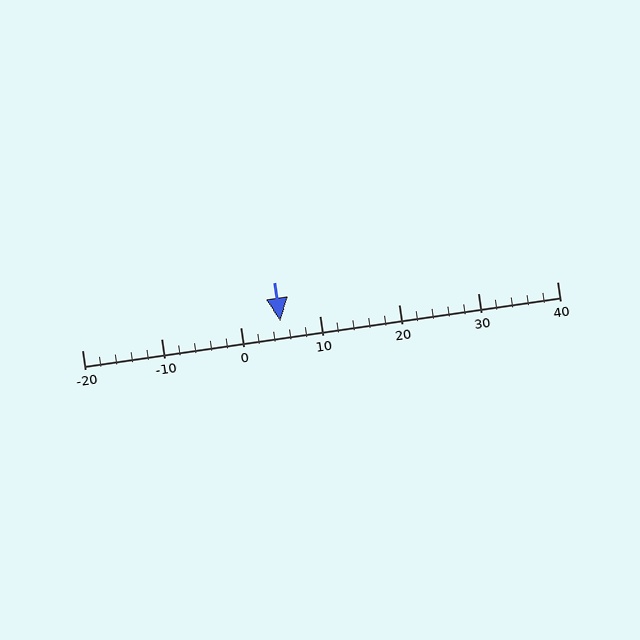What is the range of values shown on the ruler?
The ruler shows values from -20 to 40.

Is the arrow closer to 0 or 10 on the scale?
The arrow is closer to 10.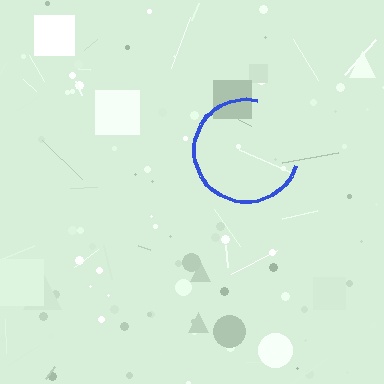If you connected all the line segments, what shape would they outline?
They would outline a circle.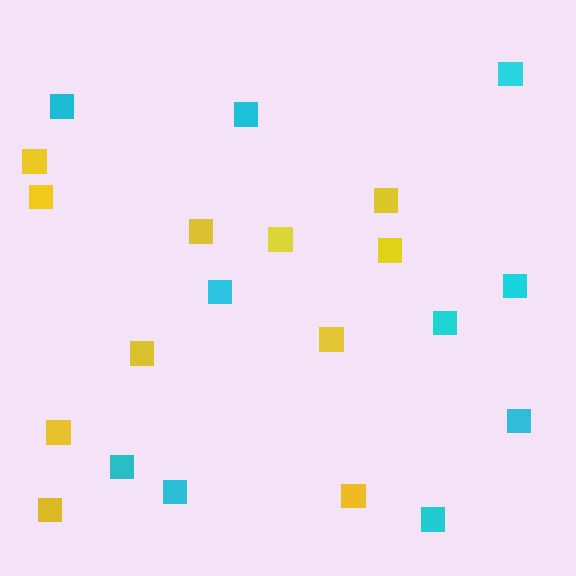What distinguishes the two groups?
There are 2 groups: one group of yellow squares (11) and one group of cyan squares (10).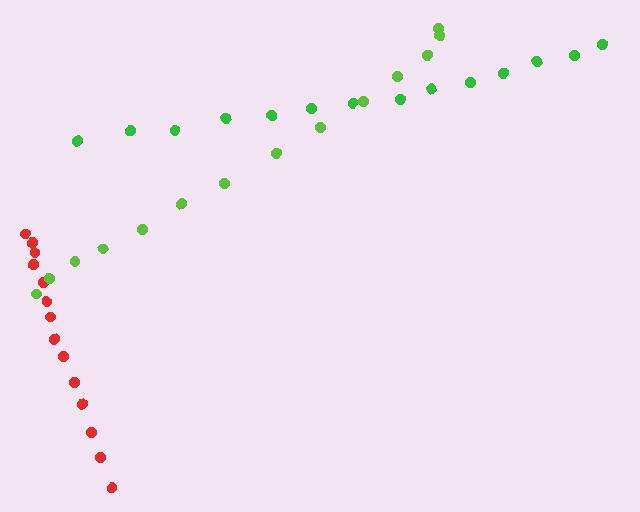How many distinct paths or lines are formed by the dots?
There are 3 distinct paths.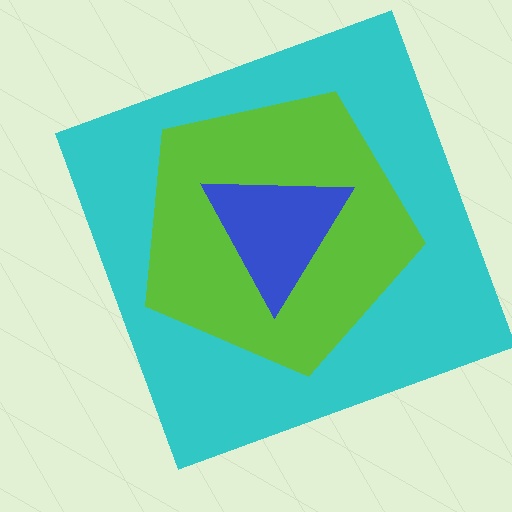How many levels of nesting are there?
3.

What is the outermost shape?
The cyan square.